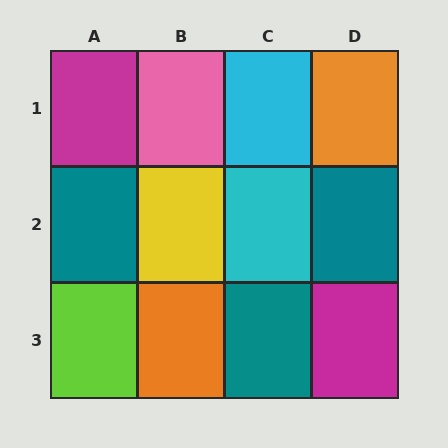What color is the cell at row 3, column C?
Teal.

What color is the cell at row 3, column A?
Lime.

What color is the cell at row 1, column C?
Cyan.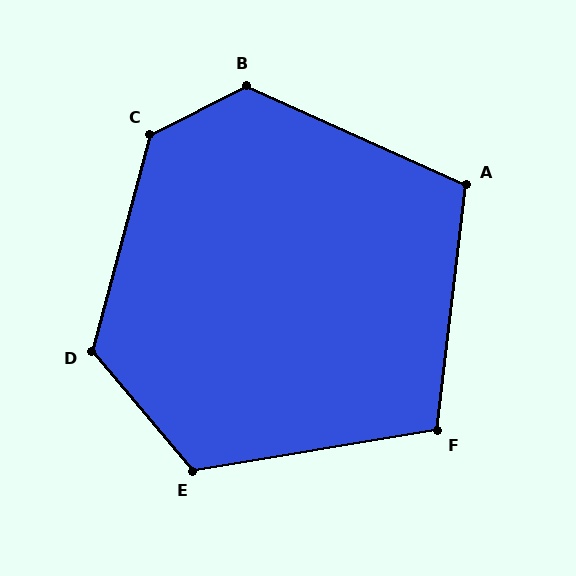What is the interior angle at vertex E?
Approximately 121 degrees (obtuse).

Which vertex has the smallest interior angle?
F, at approximately 106 degrees.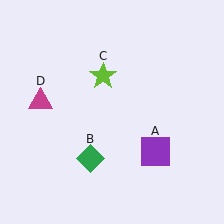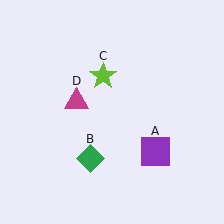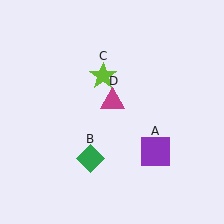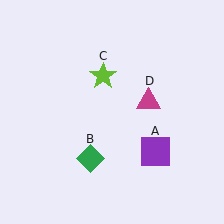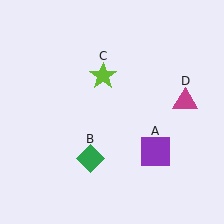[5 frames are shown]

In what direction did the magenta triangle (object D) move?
The magenta triangle (object D) moved right.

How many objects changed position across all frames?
1 object changed position: magenta triangle (object D).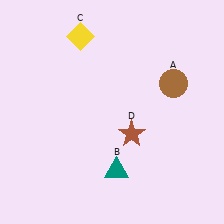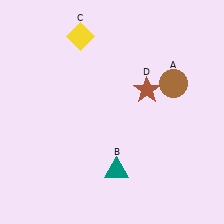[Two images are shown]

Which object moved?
The brown star (D) moved up.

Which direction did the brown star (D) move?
The brown star (D) moved up.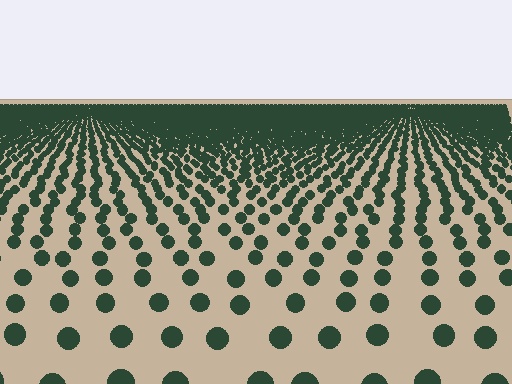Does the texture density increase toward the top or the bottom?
Density increases toward the top.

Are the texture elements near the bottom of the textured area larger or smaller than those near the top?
Larger. Near the bottom, elements are closer to the viewer and appear at a bigger on-screen size.